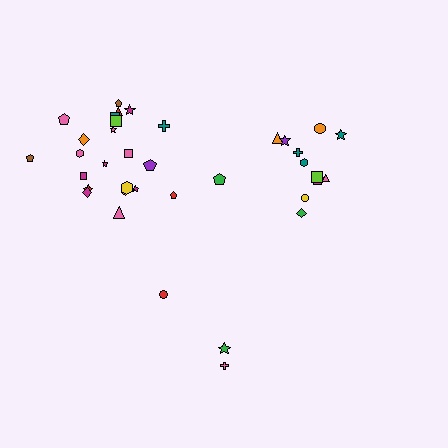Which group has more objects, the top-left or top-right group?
The top-left group.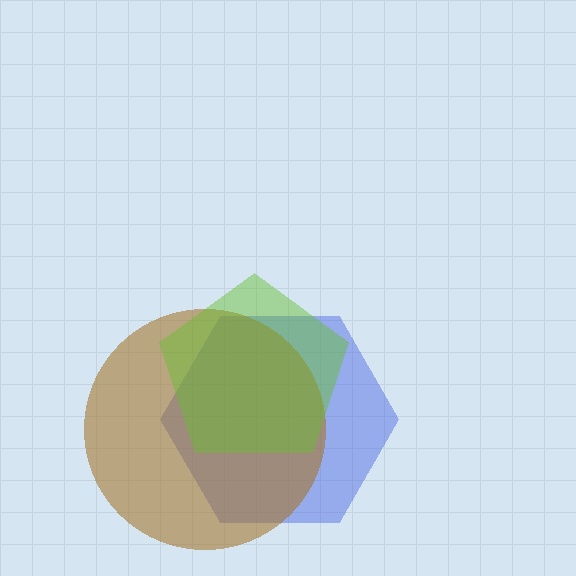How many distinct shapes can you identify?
There are 3 distinct shapes: a blue hexagon, a brown circle, a lime pentagon.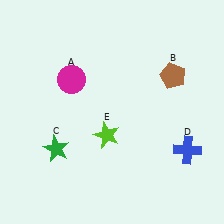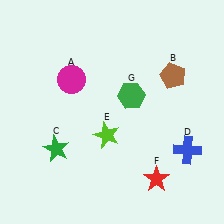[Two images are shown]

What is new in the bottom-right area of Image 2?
A red star (F) was added in the bottom-right area of Image 2.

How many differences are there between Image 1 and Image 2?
There are 2 differences between the two images.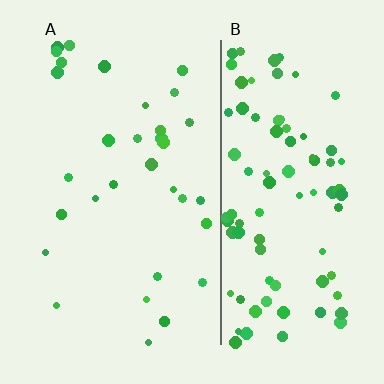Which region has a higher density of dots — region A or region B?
B (the right).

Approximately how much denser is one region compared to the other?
Approximately 2.9× — region B over region A.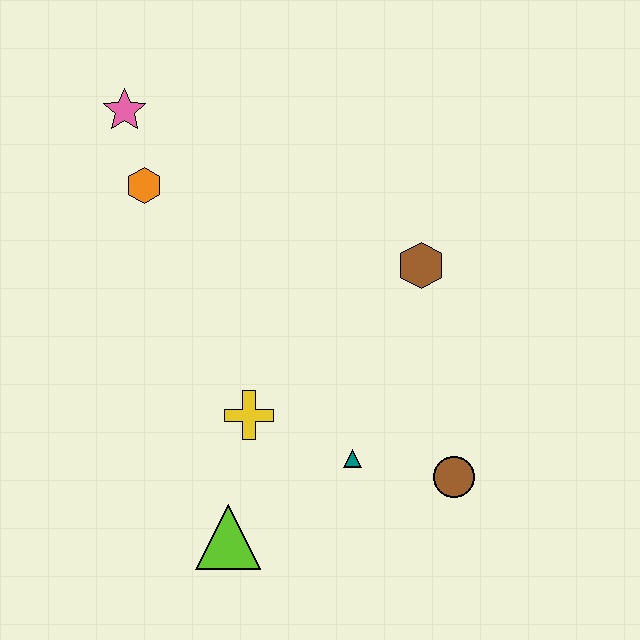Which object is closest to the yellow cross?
The teal triangle is closest to the yellow cross.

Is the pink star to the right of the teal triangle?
No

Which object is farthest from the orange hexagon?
The brown circle is farthest from the orange hexagon.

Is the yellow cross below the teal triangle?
No